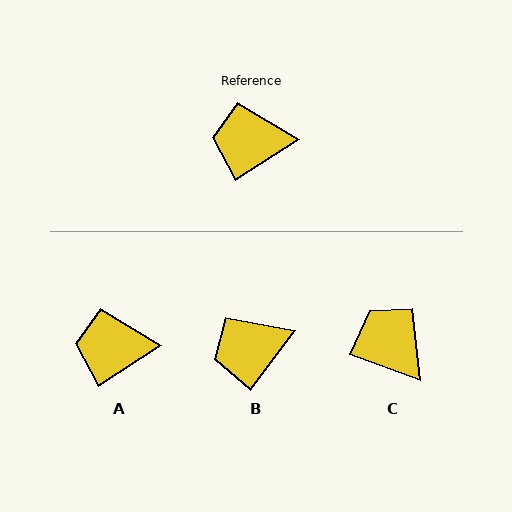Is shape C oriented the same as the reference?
No, it is off by about 53 degrees.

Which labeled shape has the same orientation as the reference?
A.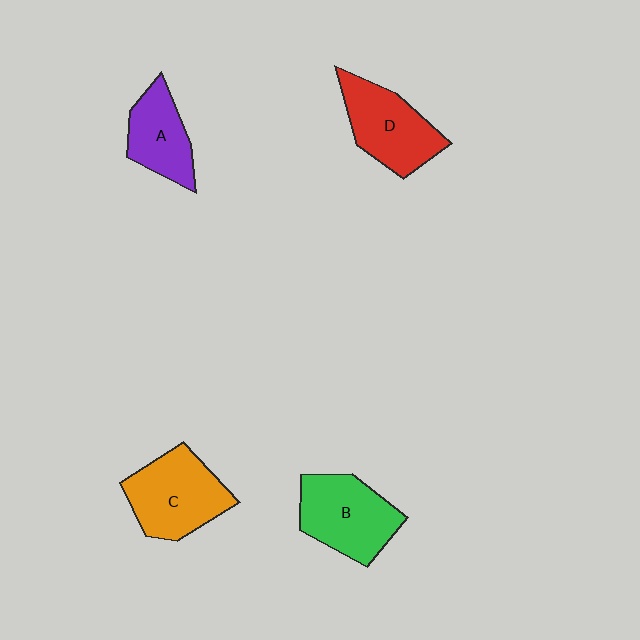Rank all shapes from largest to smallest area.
From largest to smallest: C (orange), B (green), D (red), A (purple).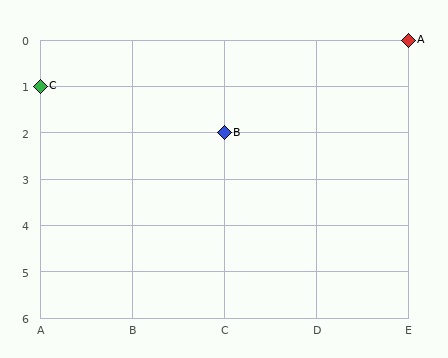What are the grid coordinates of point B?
Point B is at grid coordinates (C, 2).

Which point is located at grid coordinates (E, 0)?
Point A is at (E, 0).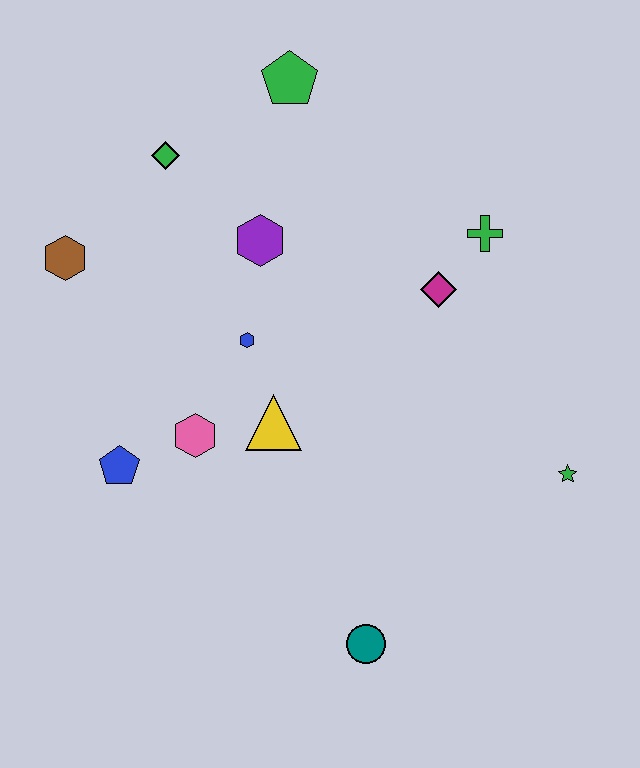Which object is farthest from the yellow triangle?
The green pentagon is farthest from the yellow triangle.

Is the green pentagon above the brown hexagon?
Yes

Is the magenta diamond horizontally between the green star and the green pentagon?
Yes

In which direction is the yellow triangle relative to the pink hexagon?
The yellow triangle is to the right of the pink hexagon.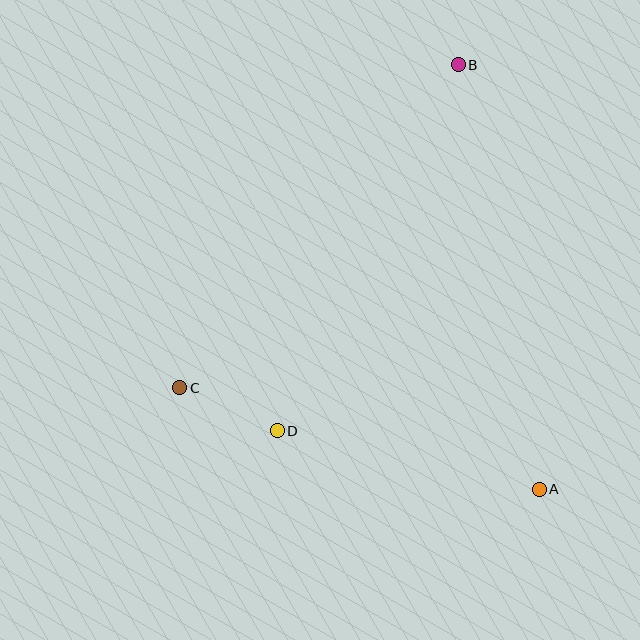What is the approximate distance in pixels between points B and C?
The distance between B and C is approximately 426 pixels.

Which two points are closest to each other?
Points C and D are closest to each other.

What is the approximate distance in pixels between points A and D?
The distance between A and D is approximately 269 pixels.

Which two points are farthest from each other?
Points A and B are farthest from each other.